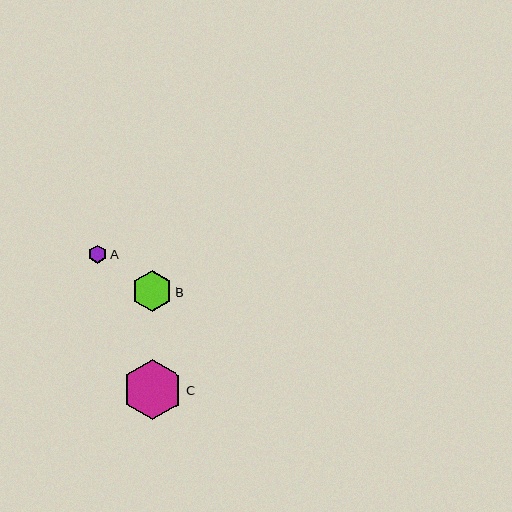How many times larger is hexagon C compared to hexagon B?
Hexagon C is approximately 1.5 times the size of hexagon B.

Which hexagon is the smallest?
Hexagon A is the smallest with a size of approximately 18 pixels.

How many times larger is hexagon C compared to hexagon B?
Hexagon C is approximately 1.5 times the size of hexagon B.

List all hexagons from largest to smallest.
From largest to smallest: C, B, A.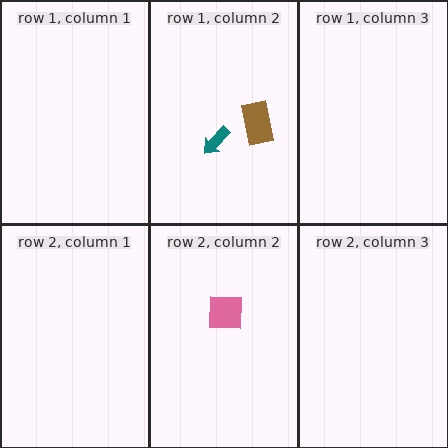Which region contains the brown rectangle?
The row 1, column 2 region.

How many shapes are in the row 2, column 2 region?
1.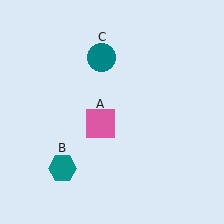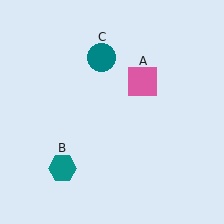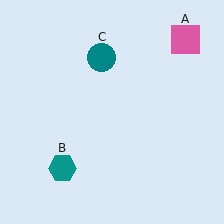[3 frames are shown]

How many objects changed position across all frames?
1 object changed position: pink square (object A).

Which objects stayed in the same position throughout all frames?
Teal hexagon (object B) and teal circle (object C) remained stationary.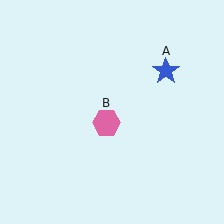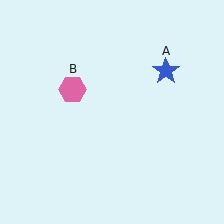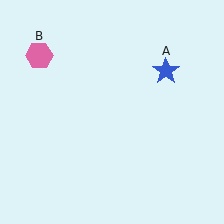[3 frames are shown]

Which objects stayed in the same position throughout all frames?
Blue star (object A) remained stationary.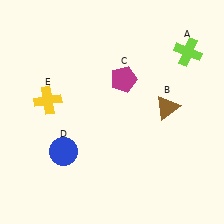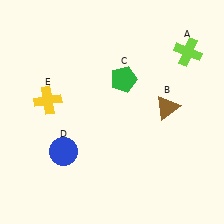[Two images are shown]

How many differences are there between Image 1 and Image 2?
There is 1 difference between the two images.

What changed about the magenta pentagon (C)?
In Image 1, C is magenta. In Image 2, it changed to green.